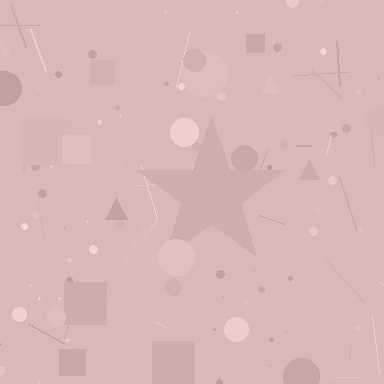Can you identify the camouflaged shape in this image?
The camouflaged shape is a star.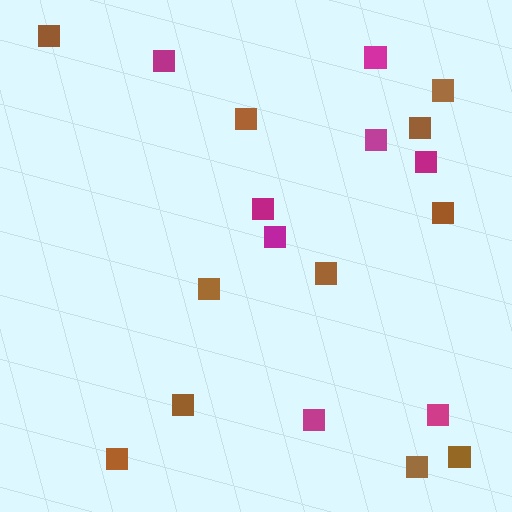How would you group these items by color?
There are 2 groups: one group of brown squares (11) and one group of magenta squares (8).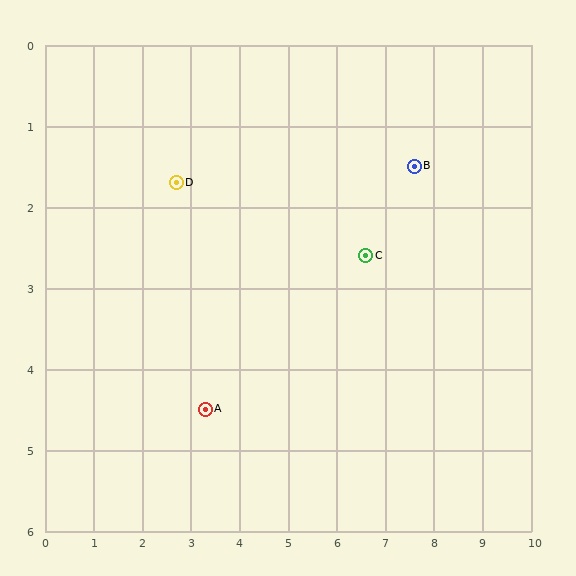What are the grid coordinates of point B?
Point B is at approximately (7.6, 1.5).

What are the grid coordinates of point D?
Point D is at approximately (2.7, 1.7).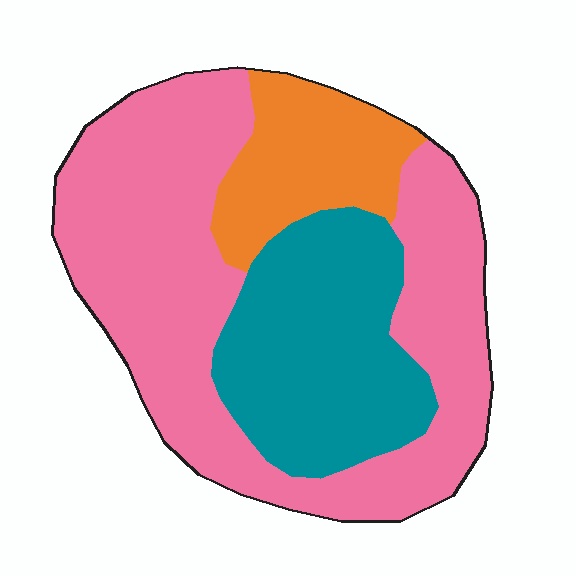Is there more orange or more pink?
Pink.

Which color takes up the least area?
Orange, at roughly 15%.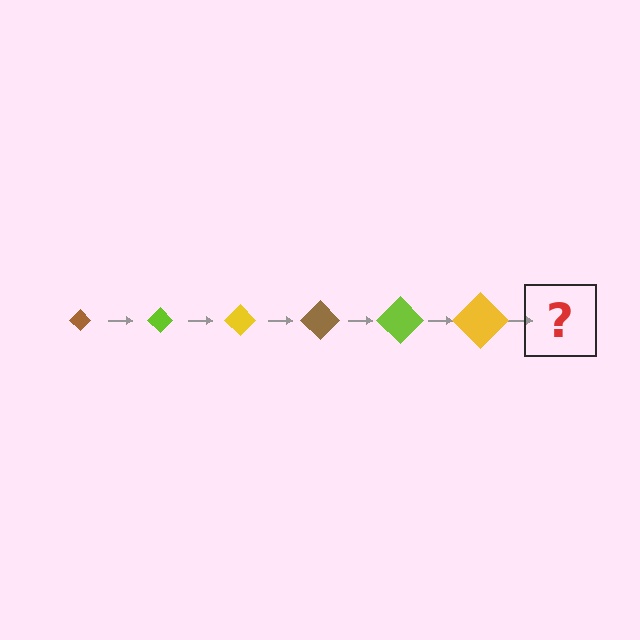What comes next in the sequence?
The next element should be a brown diamond, larger than the previous one.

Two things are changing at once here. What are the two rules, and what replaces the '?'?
The two rules are that the diamond grows larger each step and the color cycles through brown, lime, and yellow. The '?' should be a brown diamond, larger than the previous one.